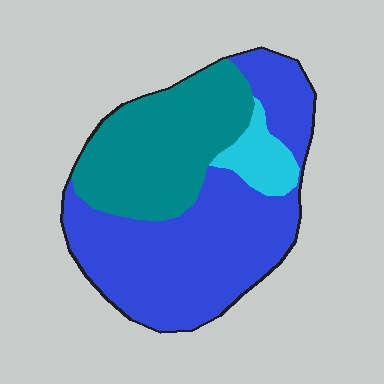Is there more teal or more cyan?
Teal.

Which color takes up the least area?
Cyan, at roughly 10%.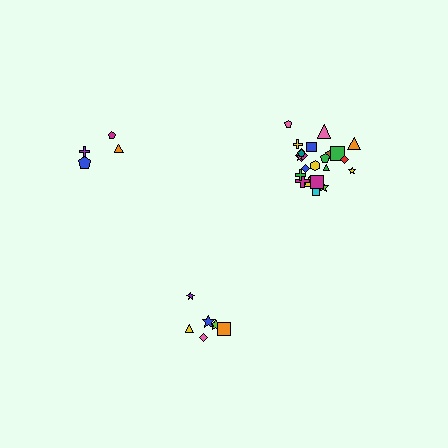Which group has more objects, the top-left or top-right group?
The top-right group.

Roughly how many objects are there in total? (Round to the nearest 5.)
Roughly 30 objects in total.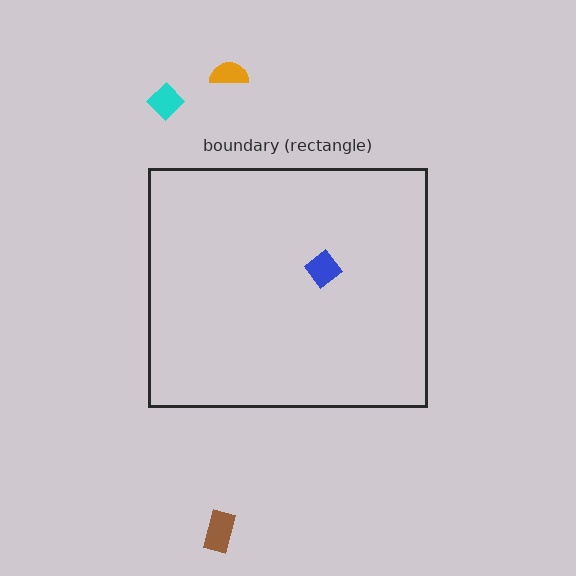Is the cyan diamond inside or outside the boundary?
Outside.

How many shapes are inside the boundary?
1 inside, 3 outside.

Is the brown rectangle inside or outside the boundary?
Outside.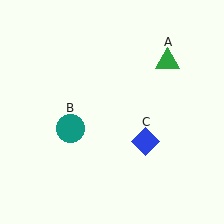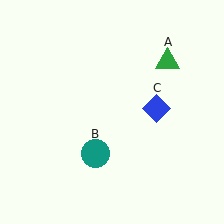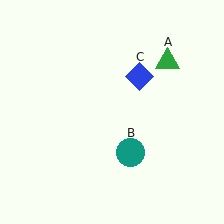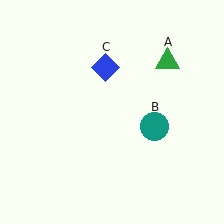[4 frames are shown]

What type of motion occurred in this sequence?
The teal circle (object B), blue diamond (object C) rotated counterclockwise around the center of the scene.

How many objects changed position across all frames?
2 objects changed position: teal circle (object B), blue diamond (object C).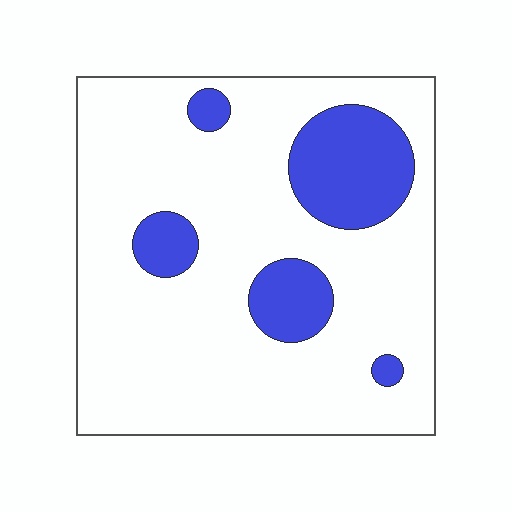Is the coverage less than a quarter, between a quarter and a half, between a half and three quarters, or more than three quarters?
Less than a quarter.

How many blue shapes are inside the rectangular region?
5.